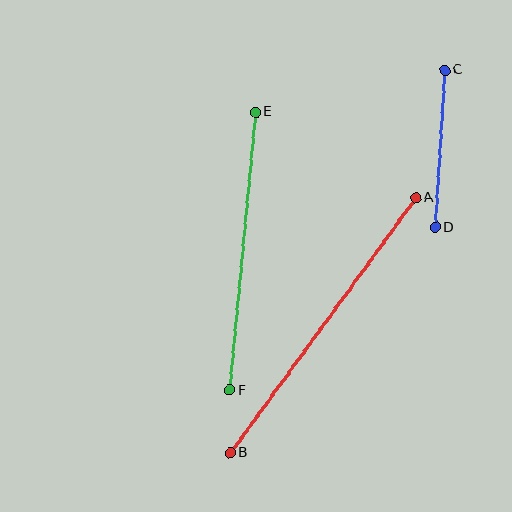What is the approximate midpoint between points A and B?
The midpoint is at approximately (323, 325) pixels.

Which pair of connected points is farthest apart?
Points A and B are farthest apart.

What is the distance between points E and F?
The distance is approximately 279 pixels.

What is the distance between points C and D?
The distance is approximately 157 pixels.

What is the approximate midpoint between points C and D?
The midpoint is at approximately (440, 149) pixels.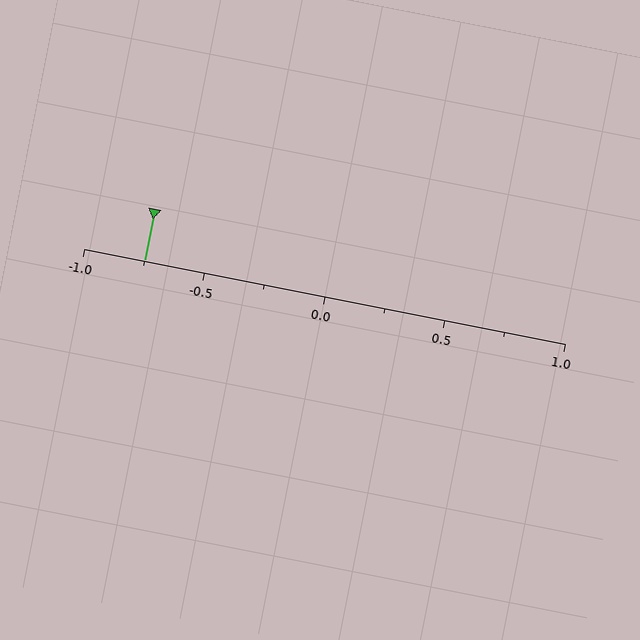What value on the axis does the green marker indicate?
The marker indicates approximately -0.75.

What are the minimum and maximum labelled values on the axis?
The axis runs from -1.0 to 1.0.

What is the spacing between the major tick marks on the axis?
The major ticks are spaced 0.5 apart.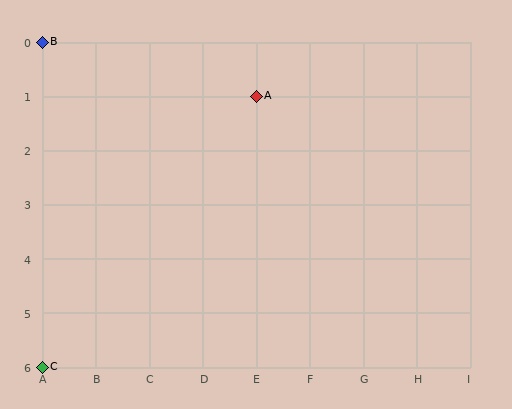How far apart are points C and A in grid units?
Points C and A are 4 columns and 5 rows apart (about 6.4 grid units diagonally).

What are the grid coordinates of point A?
Point A is at grid coordinates (E, 1).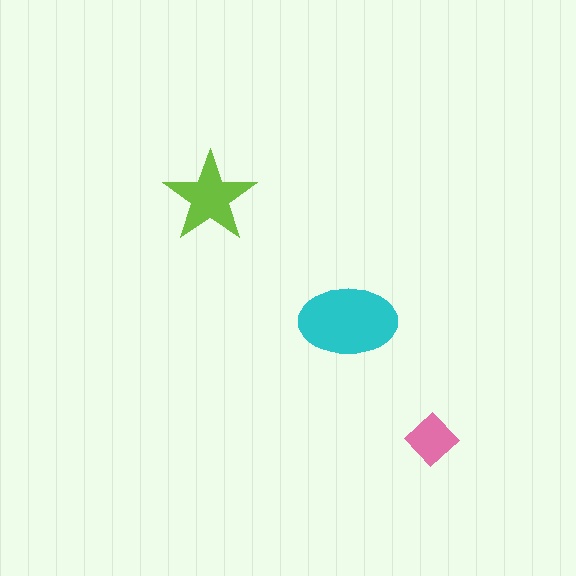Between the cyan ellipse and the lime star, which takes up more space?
The cyan ellipse.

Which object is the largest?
The cyan ellipse.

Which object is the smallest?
The pink diamond.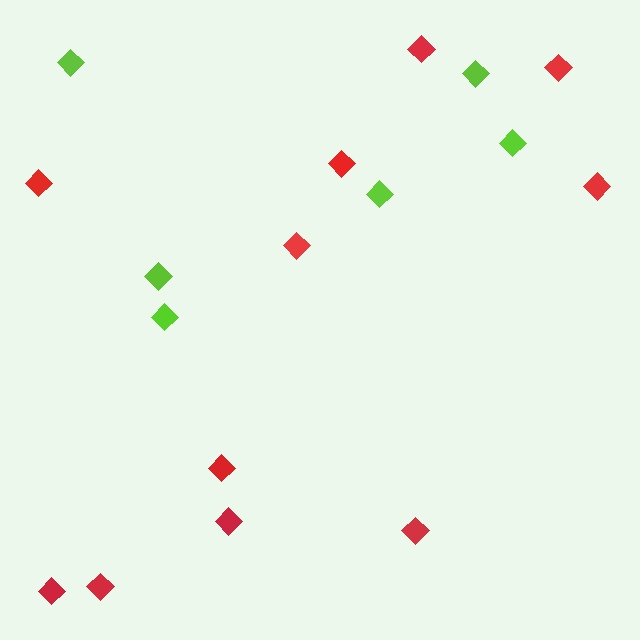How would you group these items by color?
There are 2 groups: one group of red diamonds (11) and one group of lime diamonds (6).